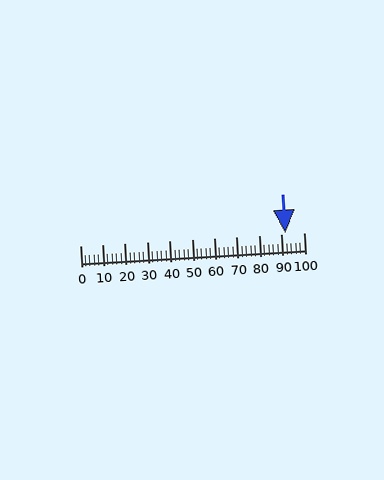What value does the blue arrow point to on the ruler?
The blue arrow points to approximately 92.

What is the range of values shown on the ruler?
The ruler shows values from 0 to 100.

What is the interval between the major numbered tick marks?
The major tick marks are spaced 10 units apart.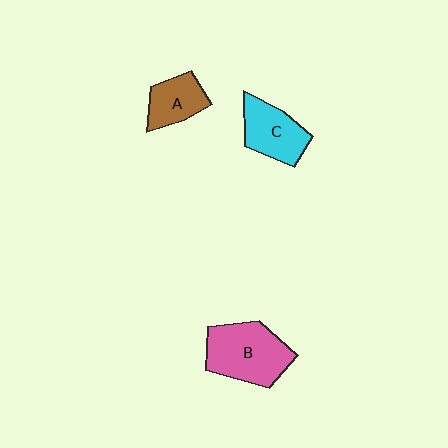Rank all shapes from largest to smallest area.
From largest to smallest: B (pink), C (cyan), A (brown).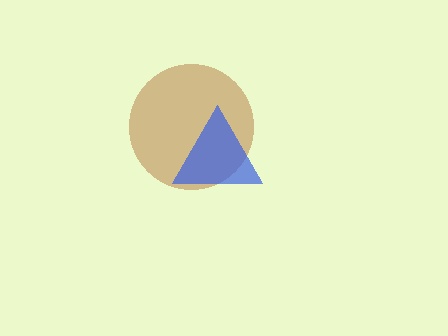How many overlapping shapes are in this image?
There are 2 overlapping shapes in the image.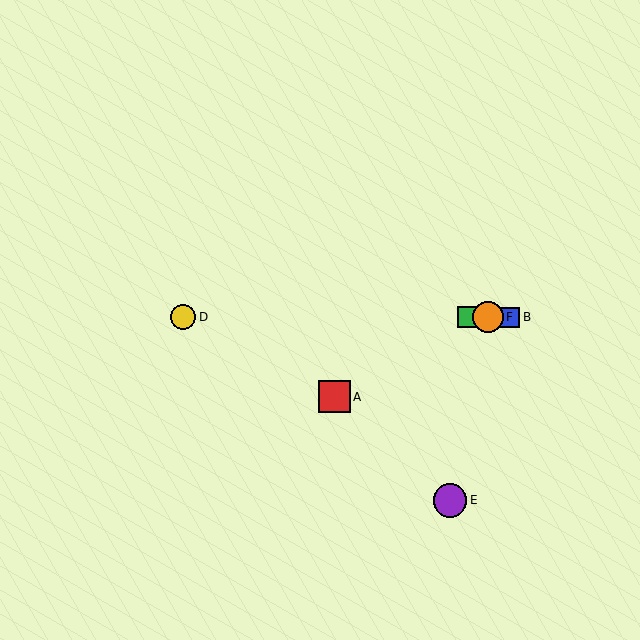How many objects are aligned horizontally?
4 objects (B, C, D, F) are aligned horizontally.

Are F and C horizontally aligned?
Yes, both are at y≈317.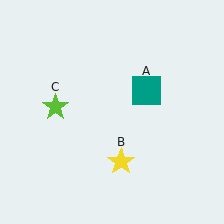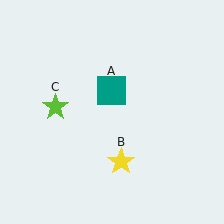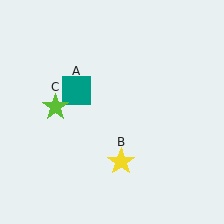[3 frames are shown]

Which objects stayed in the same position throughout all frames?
Yellow star (object B) and lime star (object C) remained stationary.